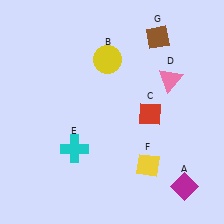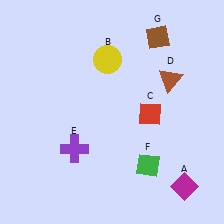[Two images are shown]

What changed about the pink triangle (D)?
In Image 1, D is pink. In Image 2, it changed to brown.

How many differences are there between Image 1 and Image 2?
There are 3 differences between the two images.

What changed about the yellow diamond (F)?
In Image 1, F is yellow. In Image 2, it changed to green.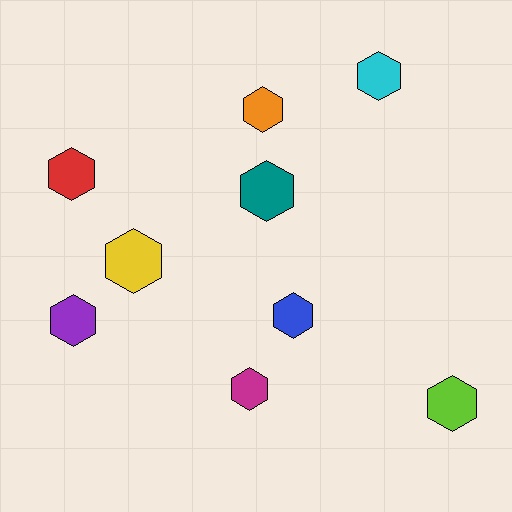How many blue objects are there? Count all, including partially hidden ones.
There is 1 blue object.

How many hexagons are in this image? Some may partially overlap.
There are 9 hexagons.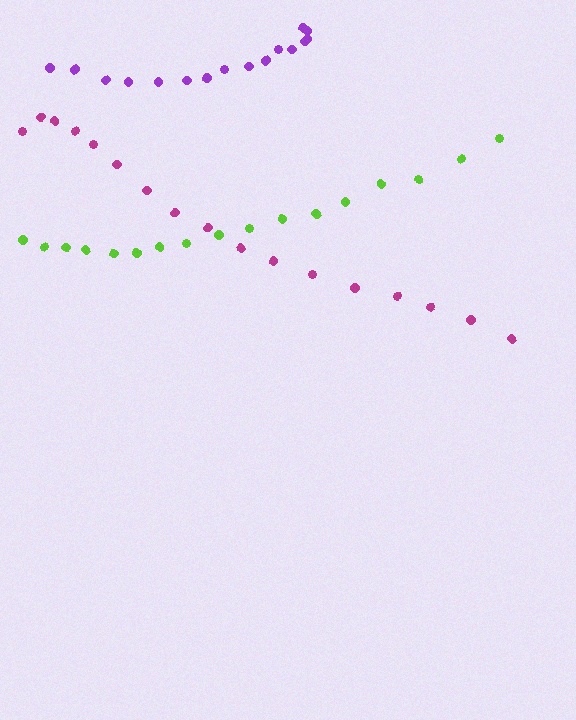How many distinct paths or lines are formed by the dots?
There are 3 distinct paths.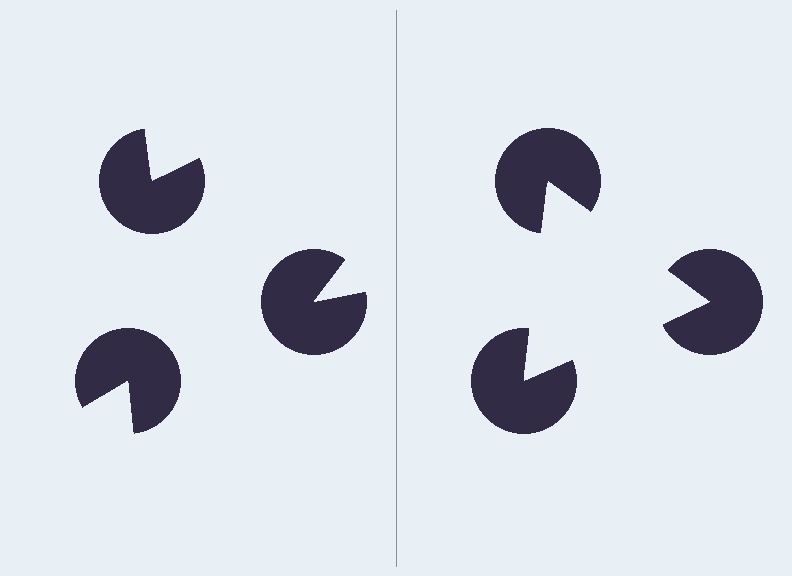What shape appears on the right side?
An illusory triangle.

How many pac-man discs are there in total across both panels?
6 — 3 on each side.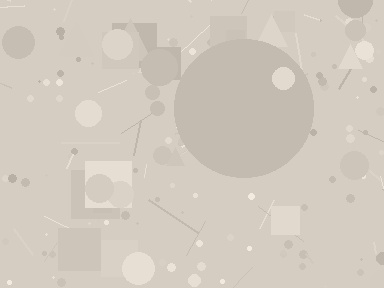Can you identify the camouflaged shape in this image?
The camouflaged shape is a circle.